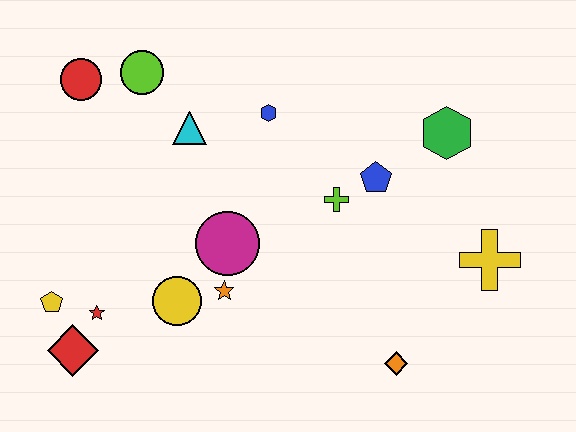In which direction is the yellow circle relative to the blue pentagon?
The yellow circle is to the left of the blue pentagon.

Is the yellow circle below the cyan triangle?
Yes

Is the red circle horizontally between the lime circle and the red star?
No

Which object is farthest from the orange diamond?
The red circle is farthest from the orange diamond.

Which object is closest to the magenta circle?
The orange star is closest to the magenta circle.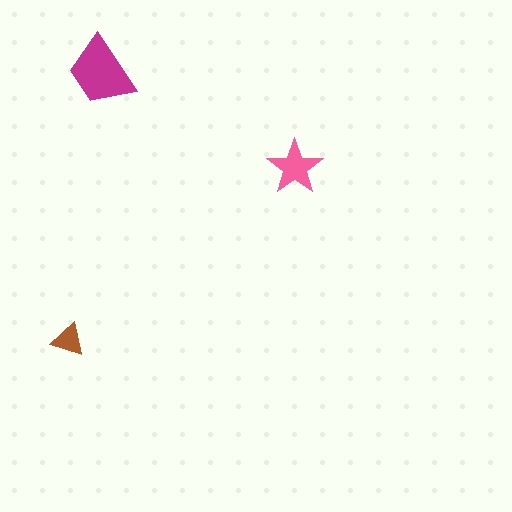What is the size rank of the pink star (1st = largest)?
2nd.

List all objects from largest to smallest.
The magenta trapezoid, the pink star, the brown triangle.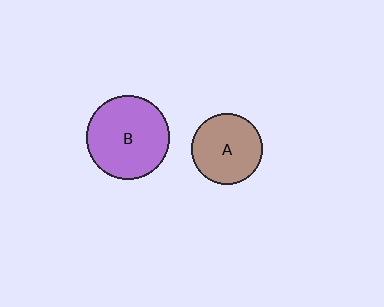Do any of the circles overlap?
No, none of the circles overlap.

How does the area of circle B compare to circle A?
Approximately 1.4 times.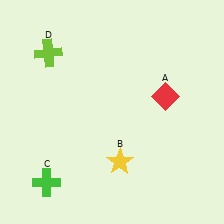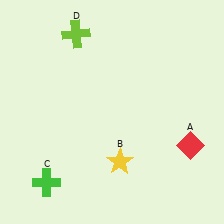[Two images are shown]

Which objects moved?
The objects that moved are: the red diamond (A), the lime cross (D).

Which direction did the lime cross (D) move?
The lime cross (D) moved right.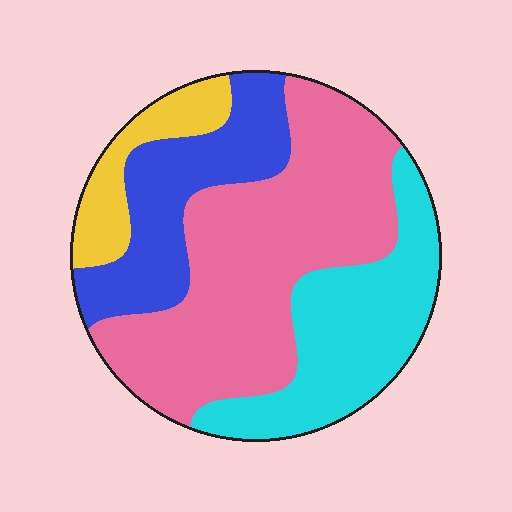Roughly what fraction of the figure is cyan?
Cyan takes up about one quarter (1/4) of the figure.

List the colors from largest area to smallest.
From largest to smallest: pink, cyan, blue, yellow.